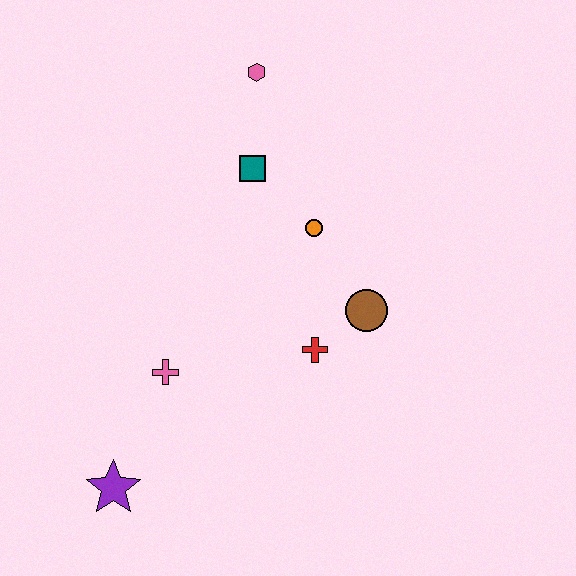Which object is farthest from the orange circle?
The purple star is farthest from the orange circle.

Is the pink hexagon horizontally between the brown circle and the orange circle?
No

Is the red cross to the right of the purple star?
Yes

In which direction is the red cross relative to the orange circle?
The red cross is below the orange circle.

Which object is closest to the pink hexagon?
The teal square is closest to the pink hexagon.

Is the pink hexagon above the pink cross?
Yes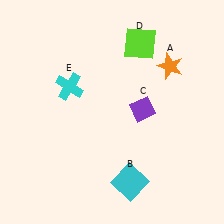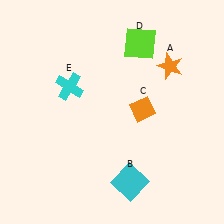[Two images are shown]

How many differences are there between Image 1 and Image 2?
There is 1 difference between the two images.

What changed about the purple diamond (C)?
In Image 1, C is purple. In Image 2, it changed to orange.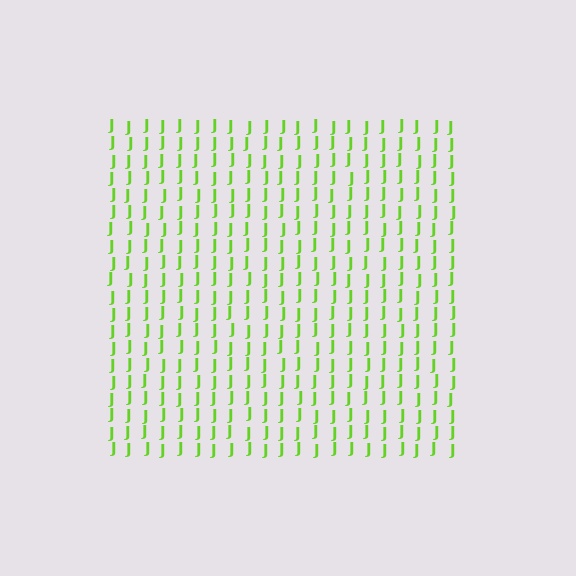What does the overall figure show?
The overall figure shows a square.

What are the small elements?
The small elements are letter J's.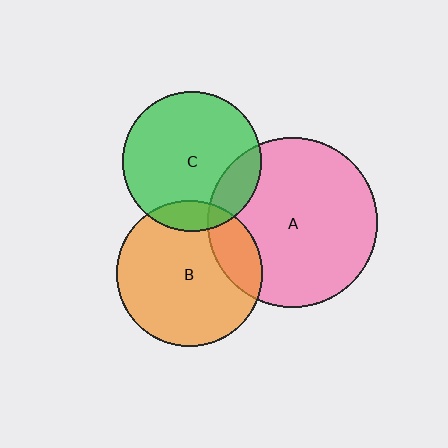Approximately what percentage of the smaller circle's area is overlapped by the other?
Approximately 10%.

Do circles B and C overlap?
Yes.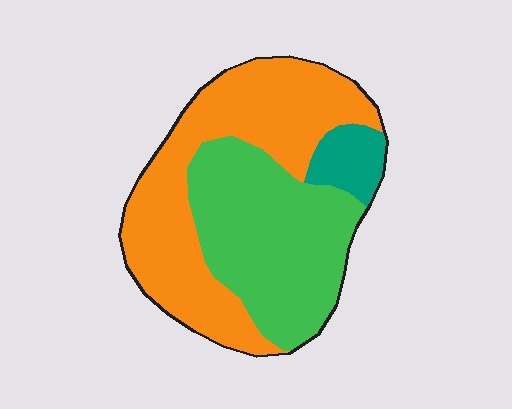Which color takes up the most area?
Orange, at roughly 50%.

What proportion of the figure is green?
Green covers about 40% of the figure.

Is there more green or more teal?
Green.